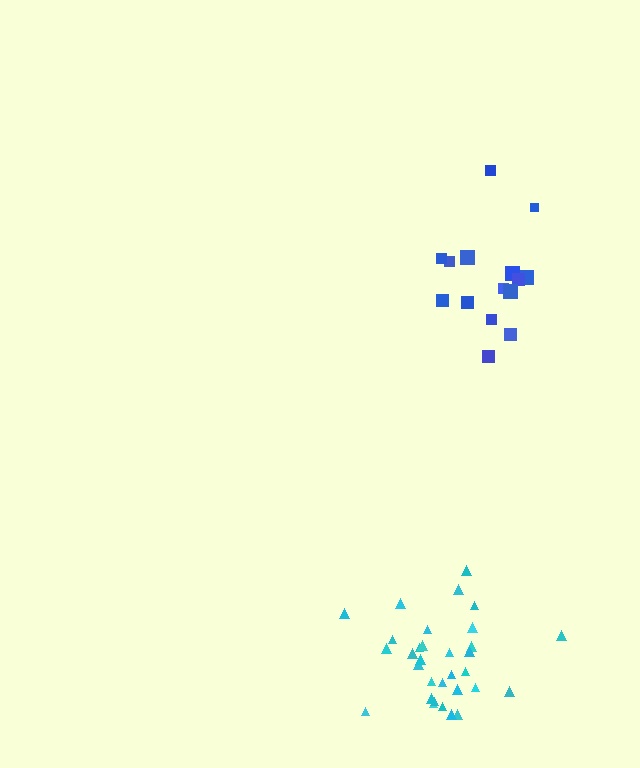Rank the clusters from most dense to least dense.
cyan, blue.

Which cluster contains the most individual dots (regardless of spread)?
Cyan (32).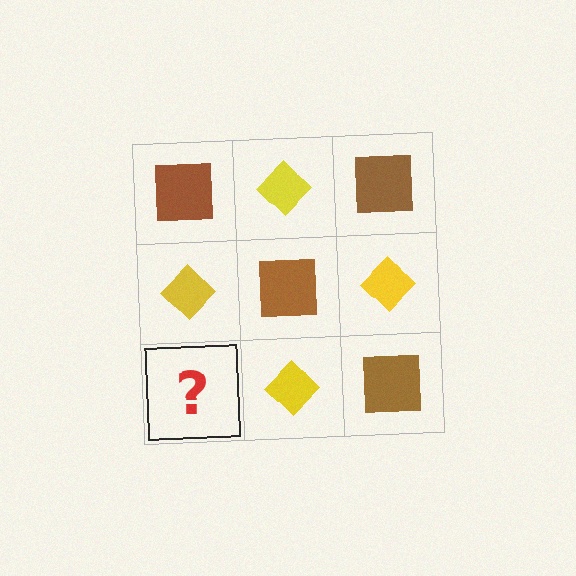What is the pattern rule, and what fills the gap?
The rule is that it alternates brown square and yellow diamond in a checkerboard pattern. The gap should be filled with a brown square.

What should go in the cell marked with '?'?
The missing cell should contain a brown square.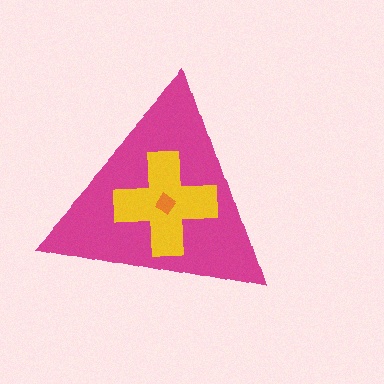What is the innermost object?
The orange diamond.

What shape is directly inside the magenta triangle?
The yellow cross.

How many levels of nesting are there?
3.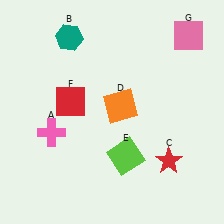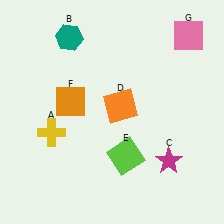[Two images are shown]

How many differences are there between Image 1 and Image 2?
There are 3 differences between the two images.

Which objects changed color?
A changed from pink to yellow. C changed from red to magenta. F changed from red to orange.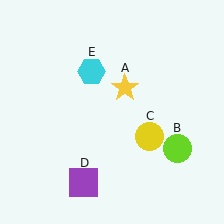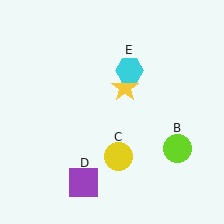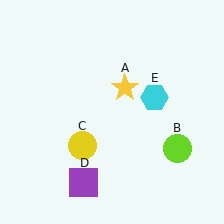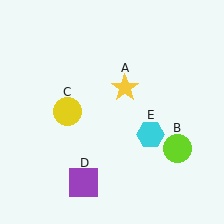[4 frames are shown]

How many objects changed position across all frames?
2 objects changed position: yellow circle (object C), cyan hexagon (object E).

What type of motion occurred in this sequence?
The yellow circle (object C), cyan hexagon (object E) rotated clockwise around the center of the scene.